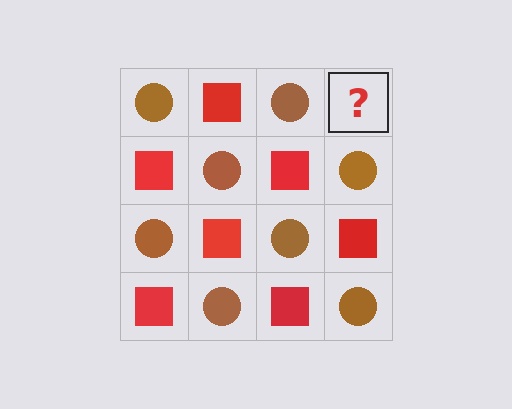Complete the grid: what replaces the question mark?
The question mark should be replaced with a red square.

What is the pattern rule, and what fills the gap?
The rule is that it alternates brown circle and red square in a checkerboard pattern. The gap should be filled with a red square.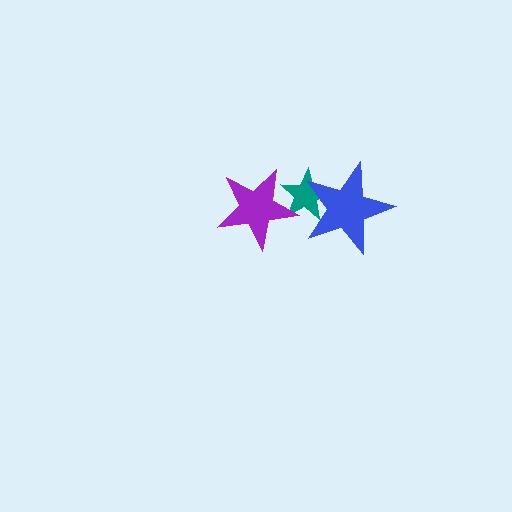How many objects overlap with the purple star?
1 object overlaps with the purple star.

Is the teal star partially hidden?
Yes, it is partially covered by another shape.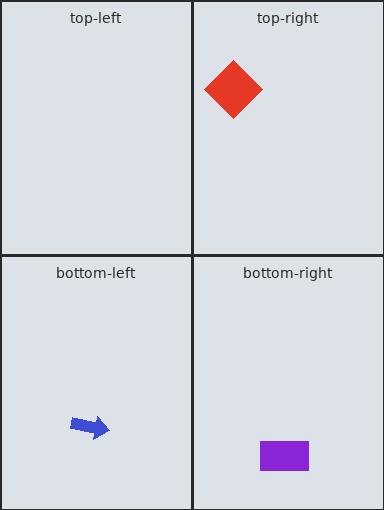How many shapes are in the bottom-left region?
1.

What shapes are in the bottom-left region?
The blue arrow.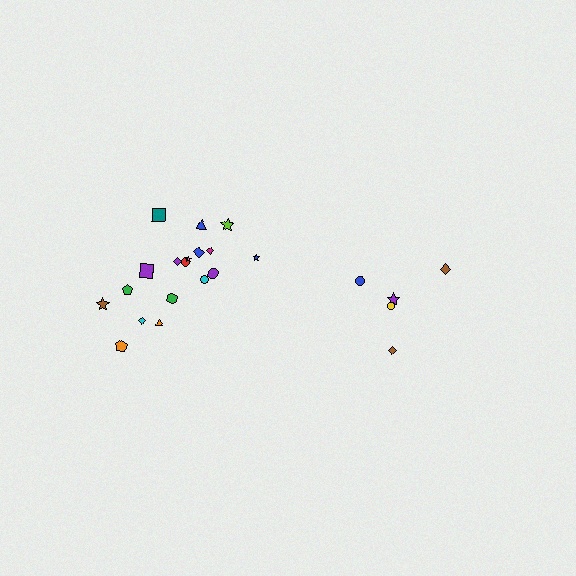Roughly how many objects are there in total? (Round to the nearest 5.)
Roughly 25 objects in total.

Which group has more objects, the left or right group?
The left group.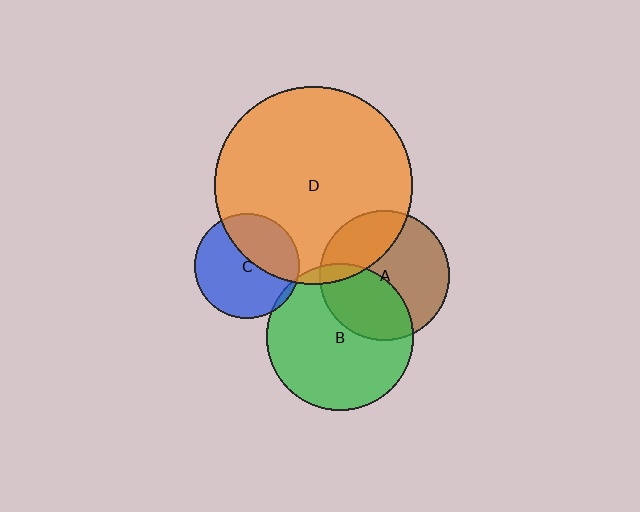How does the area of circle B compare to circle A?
Approximately 1.3 times.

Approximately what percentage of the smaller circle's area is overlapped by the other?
Approximately 40%.